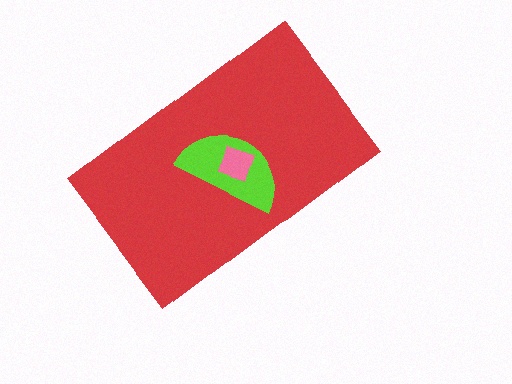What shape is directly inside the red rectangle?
The lime semicircle.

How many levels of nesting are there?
3.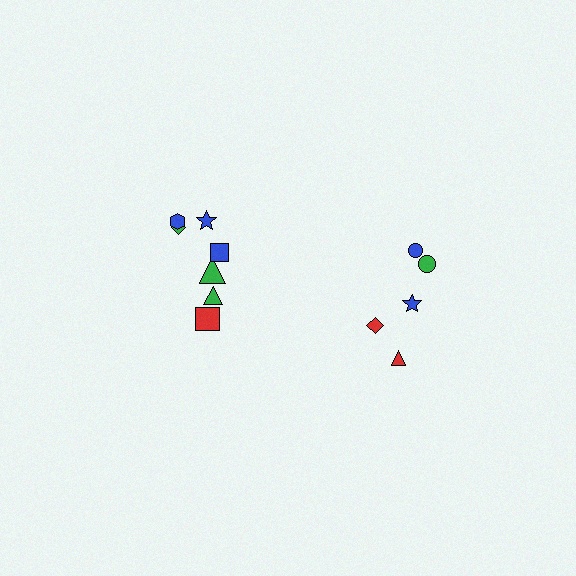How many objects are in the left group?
There are 7 objects.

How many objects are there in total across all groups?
There are 12 objects.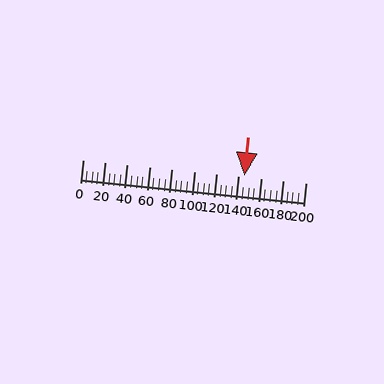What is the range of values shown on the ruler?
The ruler shows values from 0 to 200.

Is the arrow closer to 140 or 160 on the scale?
The arrow is closer to 140.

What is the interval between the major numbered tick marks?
The major tick marks are spaced 20 units apart.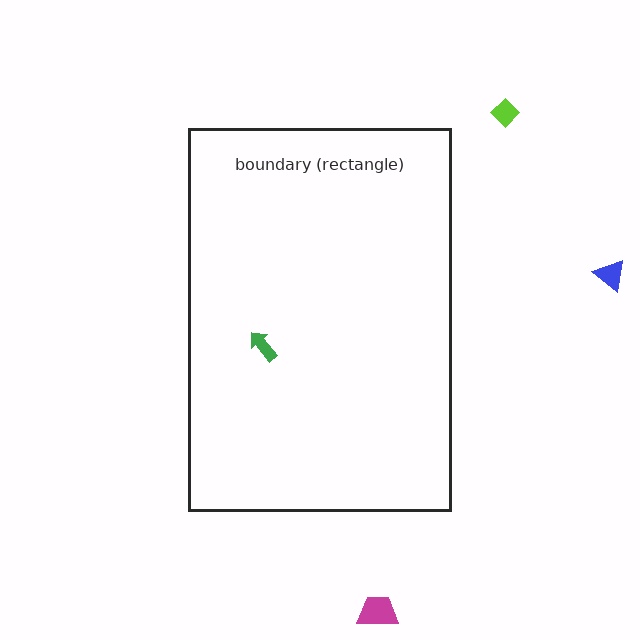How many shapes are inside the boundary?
1 inside, 3 outside.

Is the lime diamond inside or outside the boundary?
Outside.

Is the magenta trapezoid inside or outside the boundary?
Outside.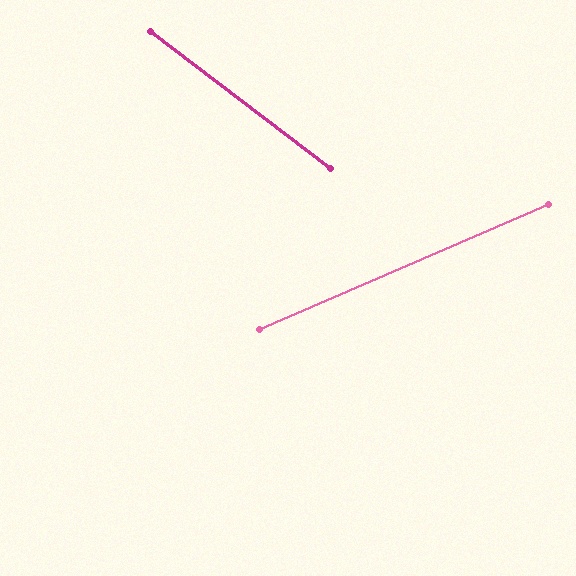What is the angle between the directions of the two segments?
Approximately 60 degrees.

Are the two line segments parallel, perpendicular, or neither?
Neither parallel nor perpendicular — they differ by about 60°.